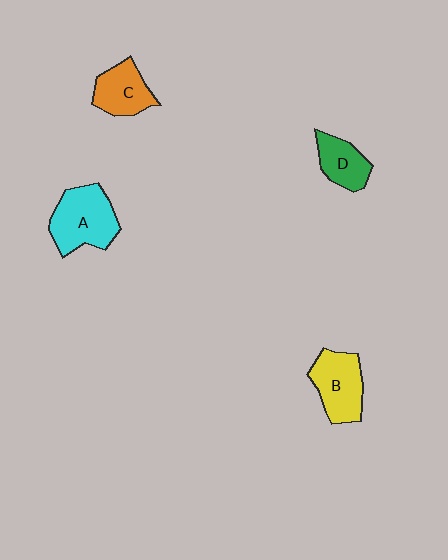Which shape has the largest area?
Shape A (cyan).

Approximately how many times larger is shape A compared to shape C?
Approximately 1.4 times.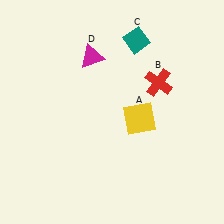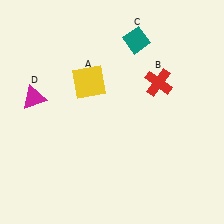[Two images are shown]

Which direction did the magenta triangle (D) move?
The magenta triangle (D) moved left.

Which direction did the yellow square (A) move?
The yellow square (A) moved left.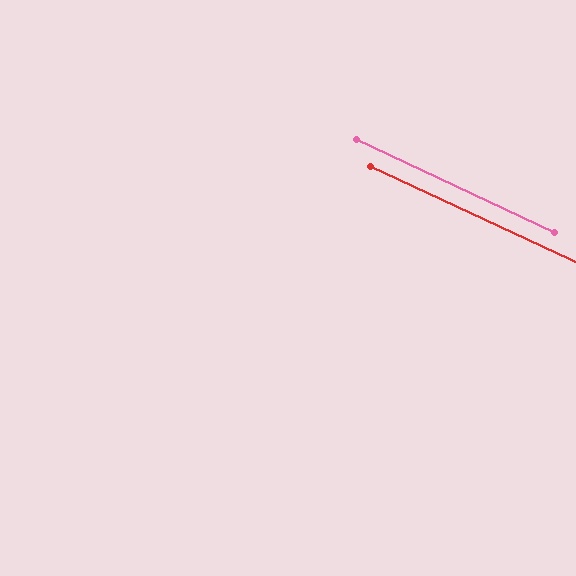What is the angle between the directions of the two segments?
Approximately 0 degrees.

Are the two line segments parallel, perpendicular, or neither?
Parallel — their directions differ by only 0.3°.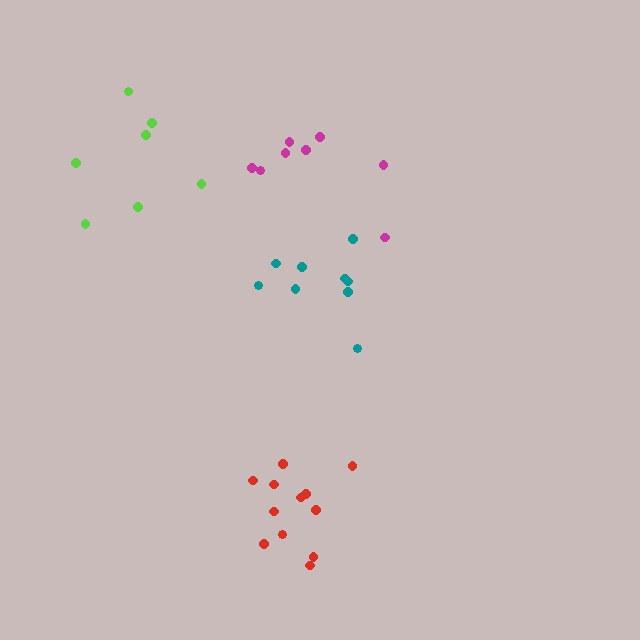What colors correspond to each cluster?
The clusters are colored: teal, magenta, red, lime.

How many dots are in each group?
Group 1: 9 dots, Group 2: 8 dots, Group 3: 12 dots, Group 4: 7 dots (36 total).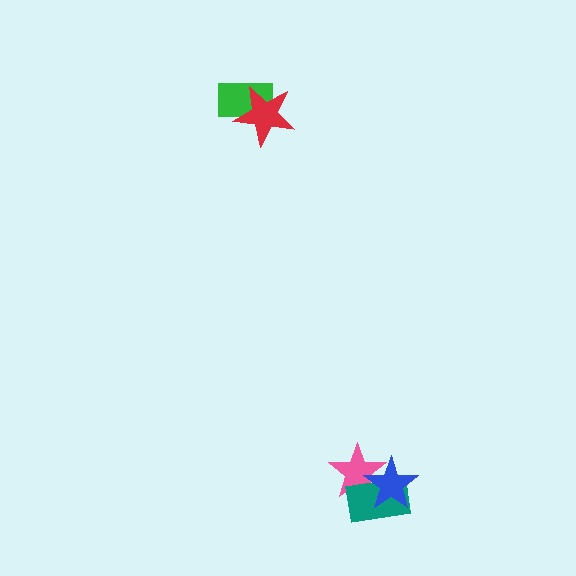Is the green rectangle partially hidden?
Yes, it is partially covered by another shape.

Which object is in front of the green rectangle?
The red star is in front of the green rectangle.